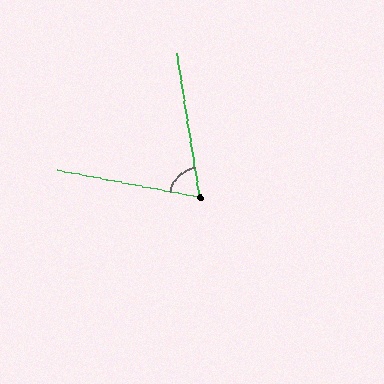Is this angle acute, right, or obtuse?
It is acute.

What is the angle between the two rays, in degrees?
Approximately 71 degrees.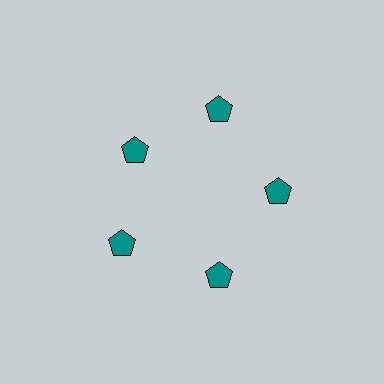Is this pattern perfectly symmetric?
No. The 5 teal pentagons are arranged in a ring, but one element near the 10 o'clock position is pulled inward toward the center, breaking the 5-fold rotational symmetry.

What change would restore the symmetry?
The symmetry would be restored by moving it outward, back onto the ring so that all 5 pentagons sit at equal angles and equal distance from the center.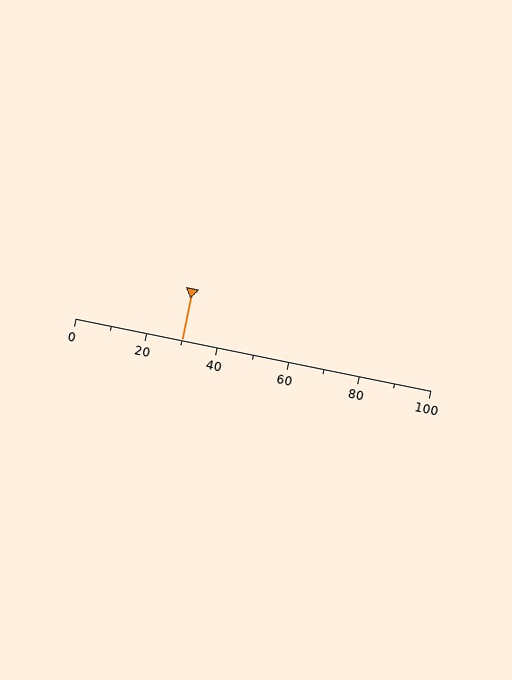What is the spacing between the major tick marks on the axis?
The major ticks are spaced 20 apart.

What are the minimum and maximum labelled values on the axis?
The axis runs from 0 to 100.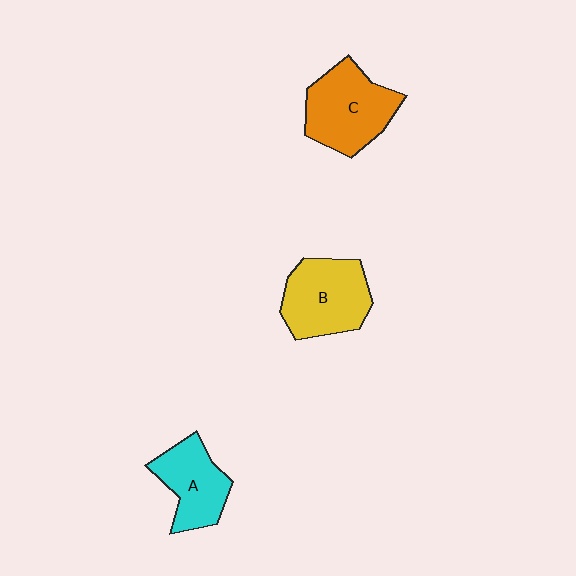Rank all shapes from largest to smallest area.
From largest to smallest: C (orange), B (yellow), A (cyan).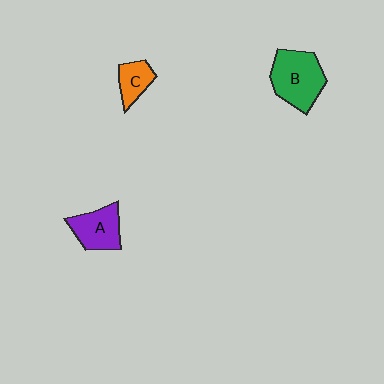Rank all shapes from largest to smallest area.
From largest to smallest: B (green), A (purple), C (orange).